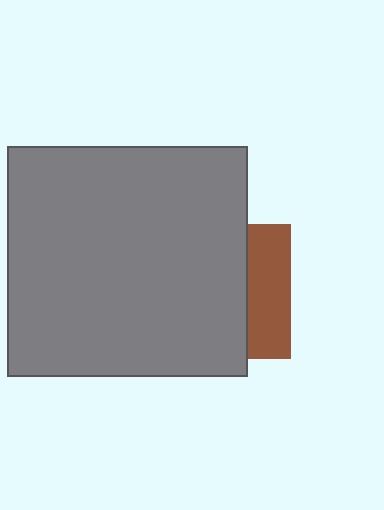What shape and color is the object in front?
The object in front is a gray rectangle.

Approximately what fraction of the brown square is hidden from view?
Roughly 67% of the brown square is hidden behind the gray rectangle.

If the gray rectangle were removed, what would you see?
You would see the complete brown square.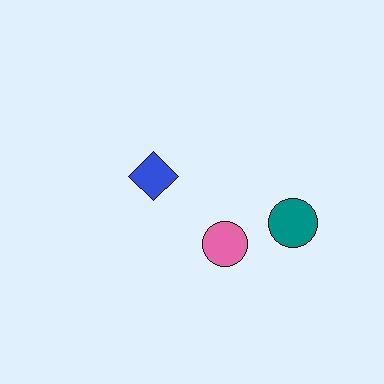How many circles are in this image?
There are 2 circles.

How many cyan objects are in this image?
There are no cyan objects.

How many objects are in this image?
There are 3 objects.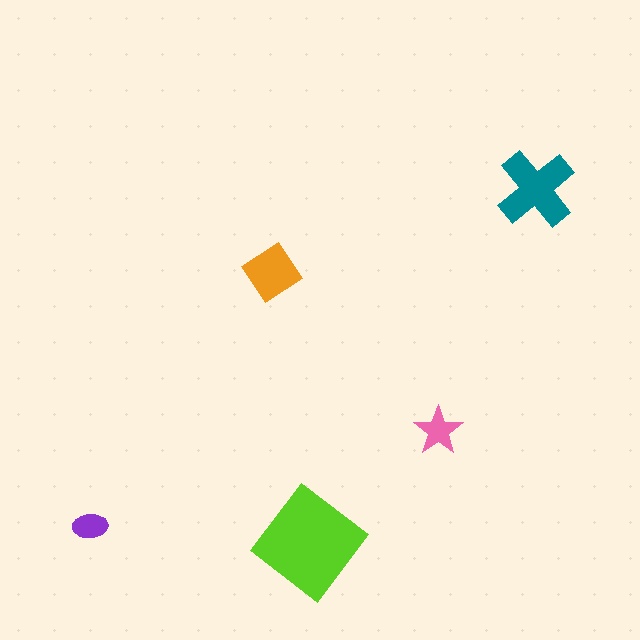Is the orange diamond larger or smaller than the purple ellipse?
Larger.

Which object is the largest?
The lime diamond.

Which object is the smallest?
The purple ellipse.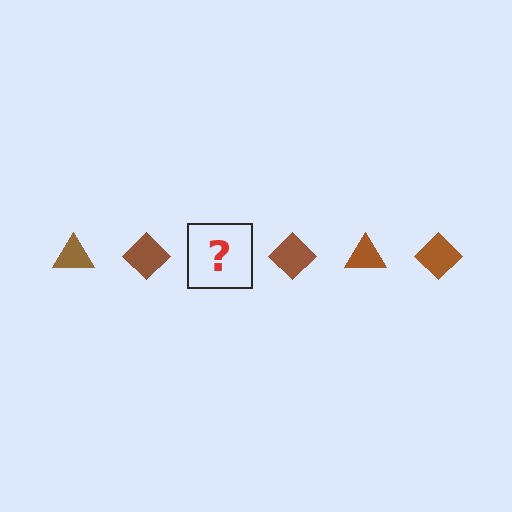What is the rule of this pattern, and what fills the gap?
The rule is that the pattern cycles through triangle, diamond shapes in brown. The gap should be filled with a brown triangle.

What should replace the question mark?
The question mark should be replaced with a brown triangle.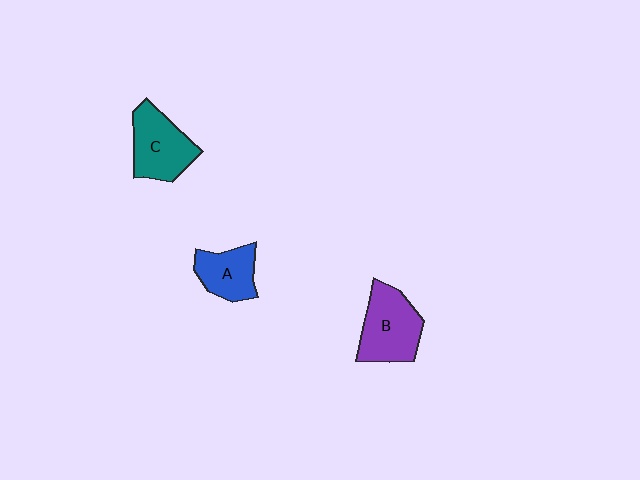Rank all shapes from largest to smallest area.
From largest to smallest: B (purple), C (teal), A (blue).